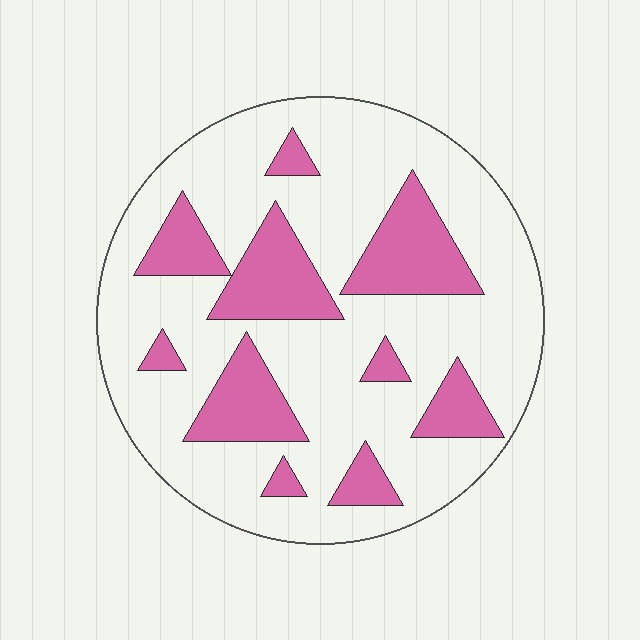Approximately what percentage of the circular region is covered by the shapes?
Approximately 25%.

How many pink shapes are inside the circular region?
10.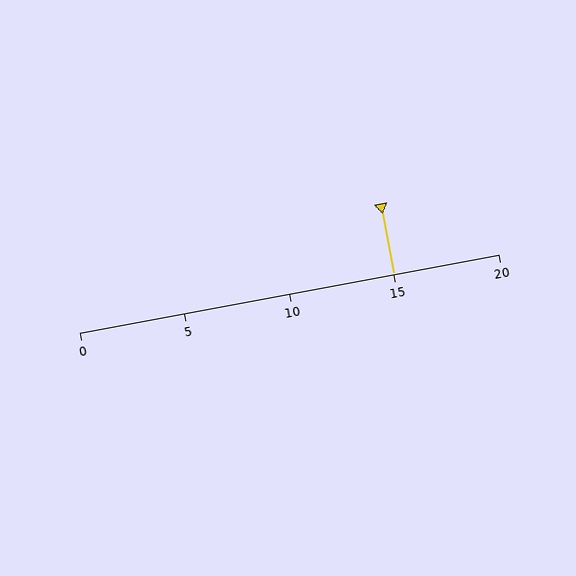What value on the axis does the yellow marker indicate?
The marker indicates approximately 15.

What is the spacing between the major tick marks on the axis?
The major ticks are spaced 5 apart.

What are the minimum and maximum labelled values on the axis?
The axis runs from 0 to 20.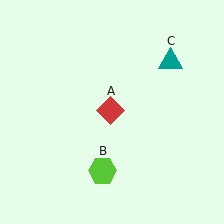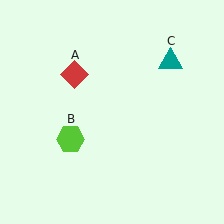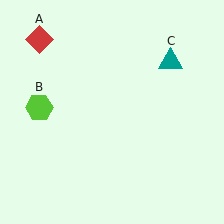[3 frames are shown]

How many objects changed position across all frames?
2 objects changed position: red diamond (object A), lime hexagon (object B).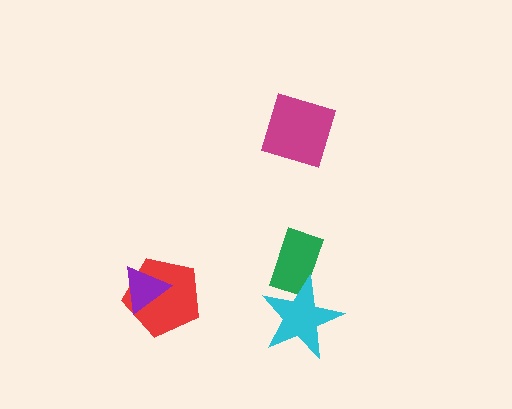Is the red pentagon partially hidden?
Yes, it is partially covered by another shape.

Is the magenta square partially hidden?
No, no other shape covers it.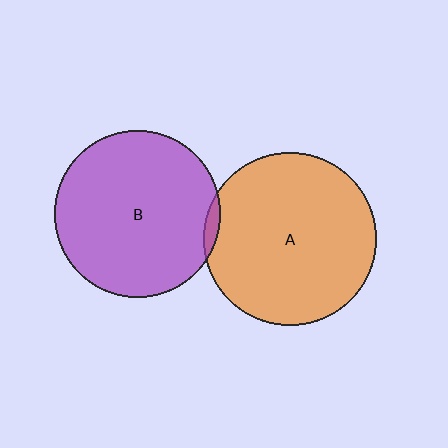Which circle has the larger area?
Circle A (orange).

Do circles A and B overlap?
Yes.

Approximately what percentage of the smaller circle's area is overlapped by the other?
Approximately 5%.